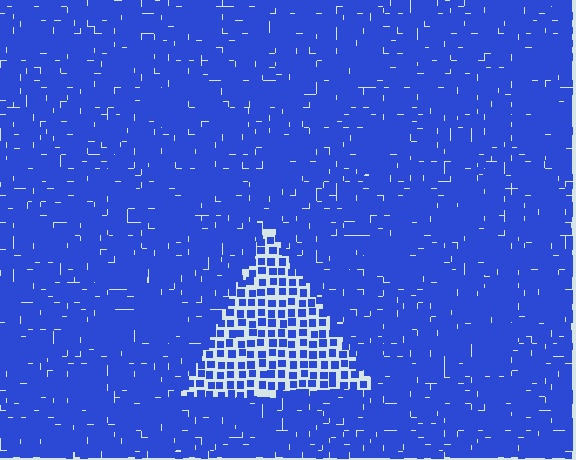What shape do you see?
I see a triangle.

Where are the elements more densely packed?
The elements are more densely packed outside the triangle boundary.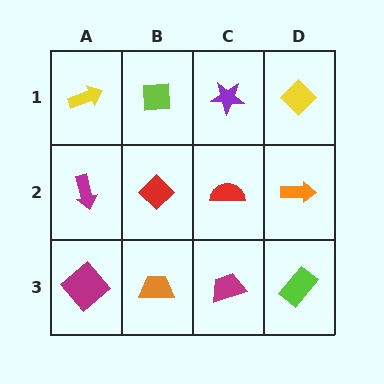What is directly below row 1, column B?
A red diamond.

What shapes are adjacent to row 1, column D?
An orange arrow (row 2, column D), a purple star (row 1, column C).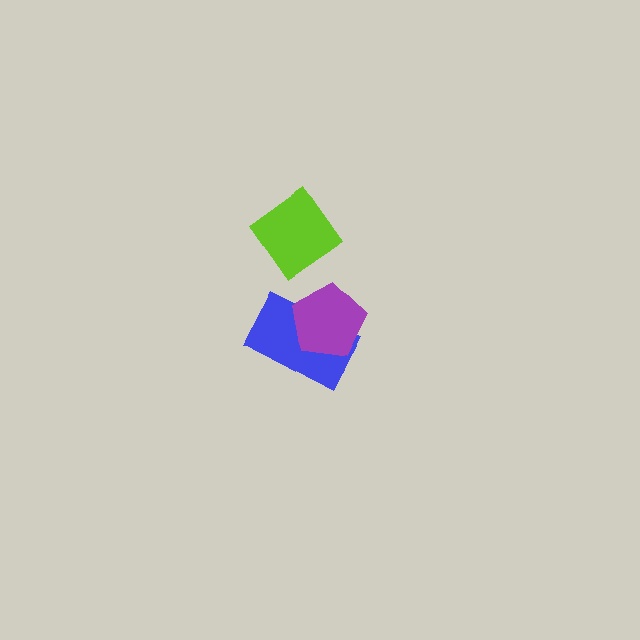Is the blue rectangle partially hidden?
Yes, it is partially covered by another shape.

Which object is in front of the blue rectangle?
The purple pentagon is in front of the blue rectangle.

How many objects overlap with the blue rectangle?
1 object overlaps with the blue rectangle.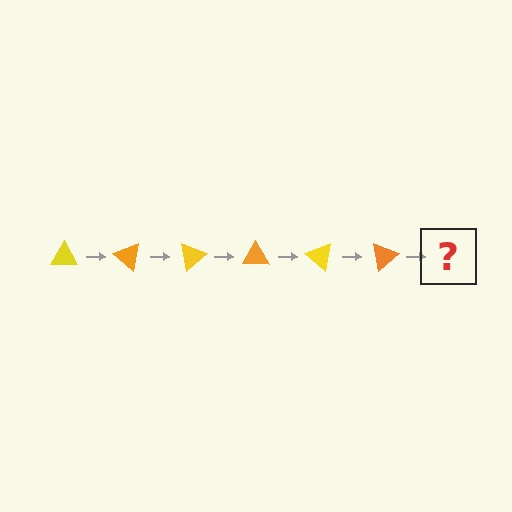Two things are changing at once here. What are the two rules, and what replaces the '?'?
The two rules are that it rotates 40 degrees each step and the color cycles through yellow and orange. The '?' should be a yellow triangle, rotated 240 degrees from the start.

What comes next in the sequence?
The next element should be a yellow triangle, rotated 240 degrees from the start.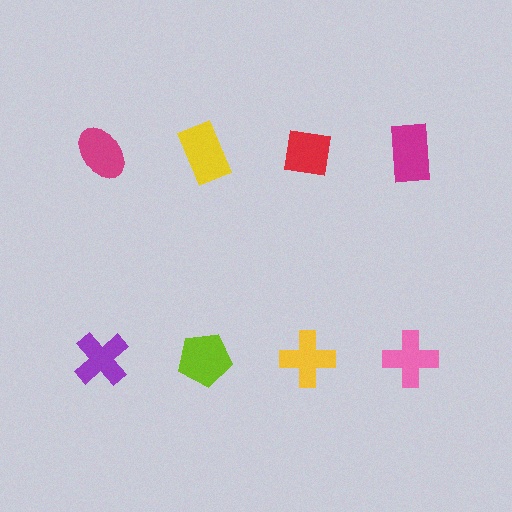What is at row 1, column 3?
A red square.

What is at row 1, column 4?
A magenta rectangle.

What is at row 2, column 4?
A pink cross.